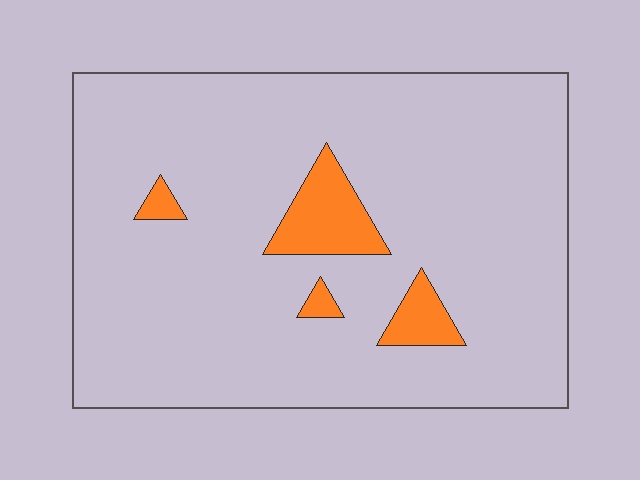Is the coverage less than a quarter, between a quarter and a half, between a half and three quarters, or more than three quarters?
Less than a quarter.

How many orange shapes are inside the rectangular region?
4.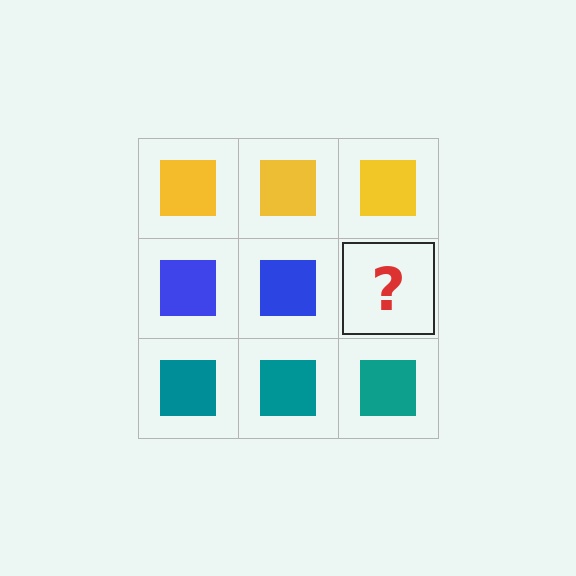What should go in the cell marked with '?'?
The missing cell should contain a blue square.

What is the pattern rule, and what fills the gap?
The rule is that each row has a consistent color. The gap should be filled with a blue square.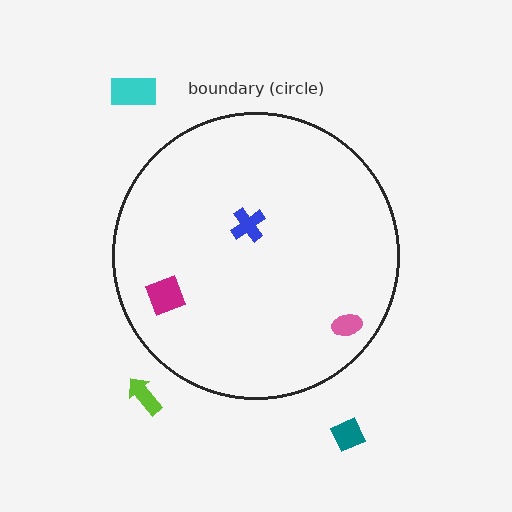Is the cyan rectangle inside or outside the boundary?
Outside.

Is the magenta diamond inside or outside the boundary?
Inside.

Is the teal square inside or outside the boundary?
Outside.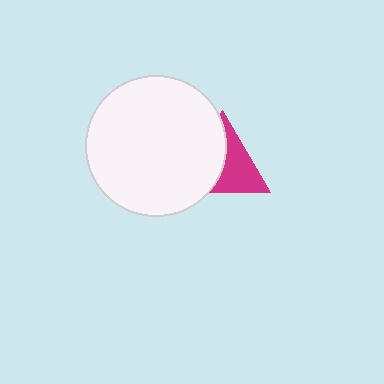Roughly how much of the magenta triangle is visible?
About half of it is visible (roughly 50%).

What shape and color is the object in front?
The object in front is a white circle.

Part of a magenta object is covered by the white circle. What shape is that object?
It is a triangle.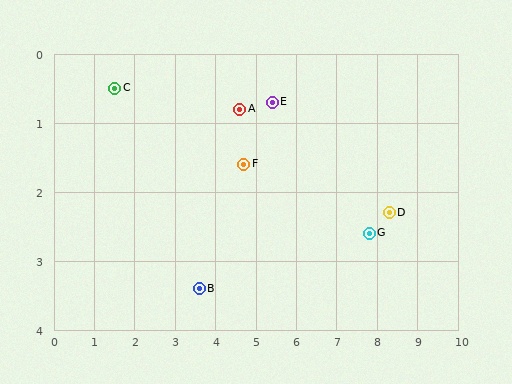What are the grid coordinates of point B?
Point B is at approximately (3.6, 3.4).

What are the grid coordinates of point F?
Point F is at approximately (4.7, 1.6).